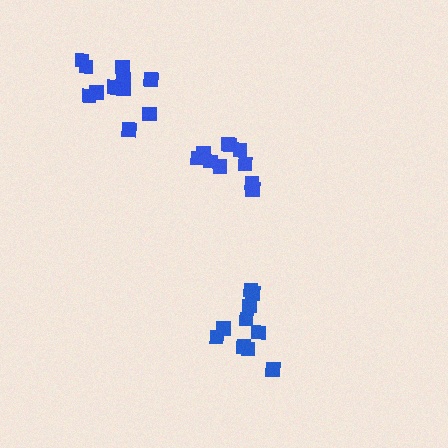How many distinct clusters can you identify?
There are 3 distinct clusters.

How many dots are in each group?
Group 1: 10 dots, Group 2: 10 dots, Group 3: 13 dots (33 total).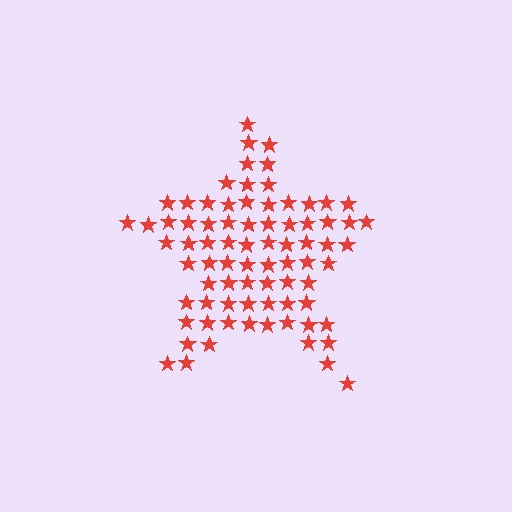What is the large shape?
The large shape is a star.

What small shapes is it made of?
It is made of small stars.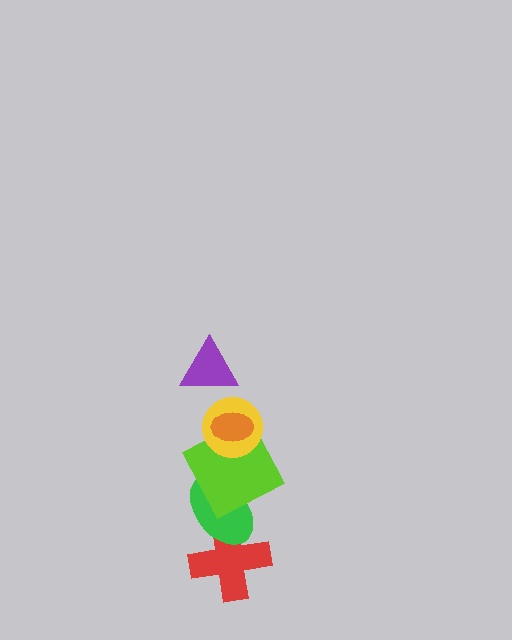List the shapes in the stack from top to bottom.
From top to bottom: the orange ellipse, the purple triangle, the yellow circle, the lime square, the green ellipse, the red cross.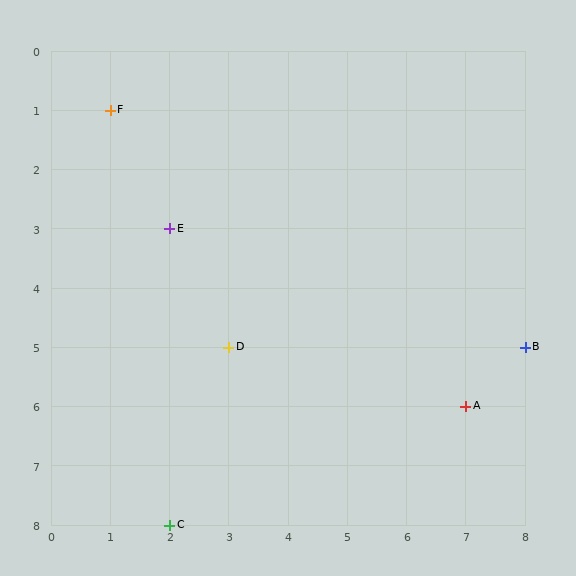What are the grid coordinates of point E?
Point E is at grid coordinates (2, 3).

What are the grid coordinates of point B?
Point B is at grid coordinates (8, 5).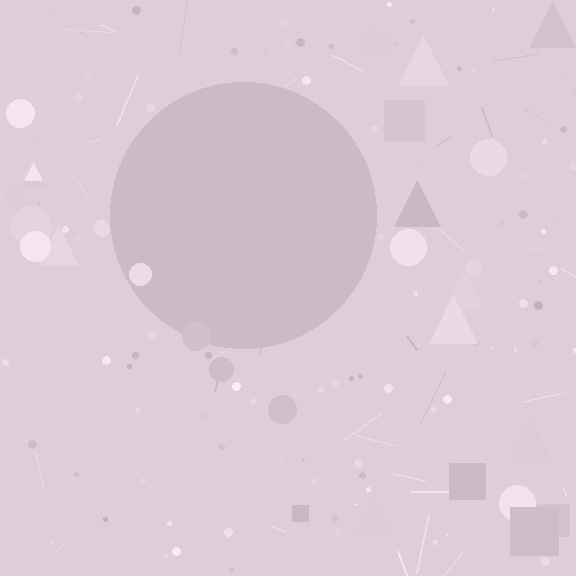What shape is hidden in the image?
A circle is hidden in the image.